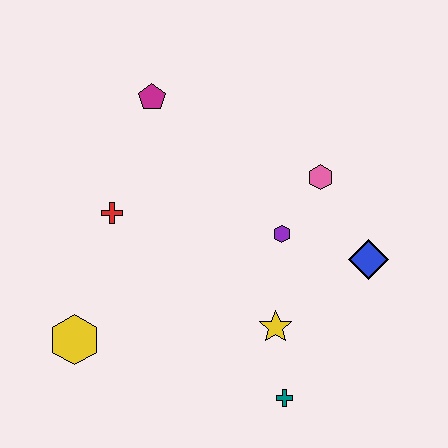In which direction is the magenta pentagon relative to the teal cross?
The magenta pentagon is above the teal cross.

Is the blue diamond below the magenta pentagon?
Yes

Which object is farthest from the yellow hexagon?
The blue diamond is farthest from the yellow hexagon.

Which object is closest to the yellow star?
The teal cross is closest to the yellow star.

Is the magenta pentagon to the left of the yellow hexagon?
No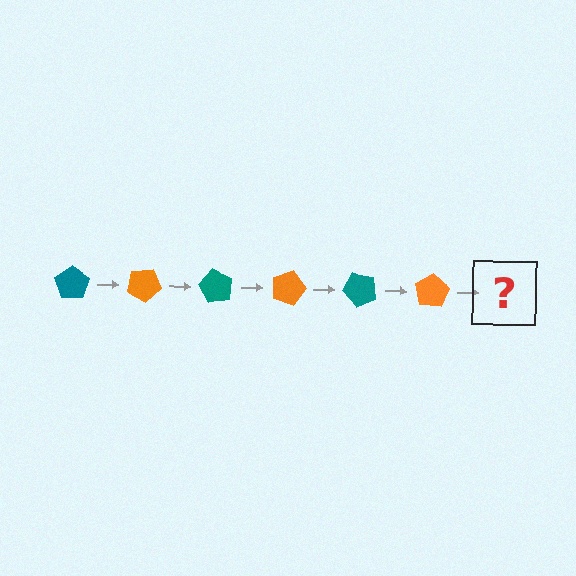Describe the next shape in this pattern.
It should be a teal pentagon, rotated 180 degrees from the start.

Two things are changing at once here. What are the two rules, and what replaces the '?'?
The two rules are that it rotates 30 degrees each step and the color cycles through teal and orange. The '?' should be a teal pentagon, rotated 180 degrees from the start.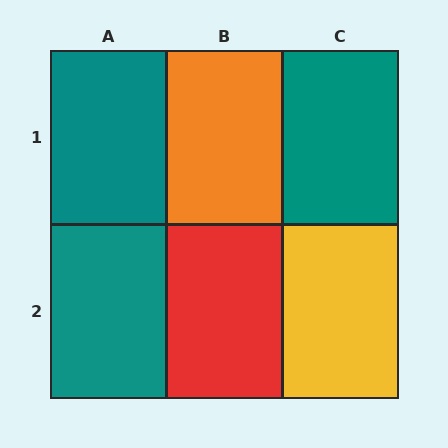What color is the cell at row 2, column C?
Yellow.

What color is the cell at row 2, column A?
Teal.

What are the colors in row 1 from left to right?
Teal, orange, teal.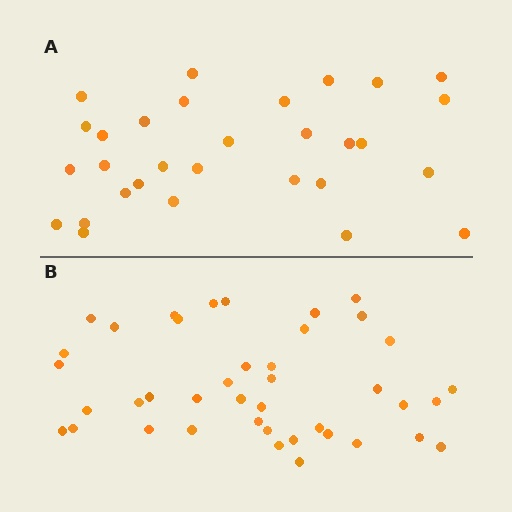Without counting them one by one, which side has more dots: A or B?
Region B (the bottom region) has more dots.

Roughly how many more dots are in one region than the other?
Region B has roughly 12 or so more dots than region A.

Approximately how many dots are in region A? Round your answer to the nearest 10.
About 30 dots.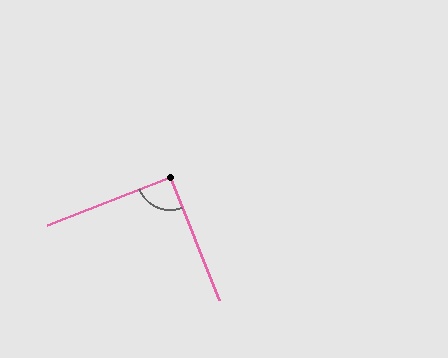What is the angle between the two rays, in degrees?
Approximately 91 degrees.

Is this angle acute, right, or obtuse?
It is approximately a right angle.